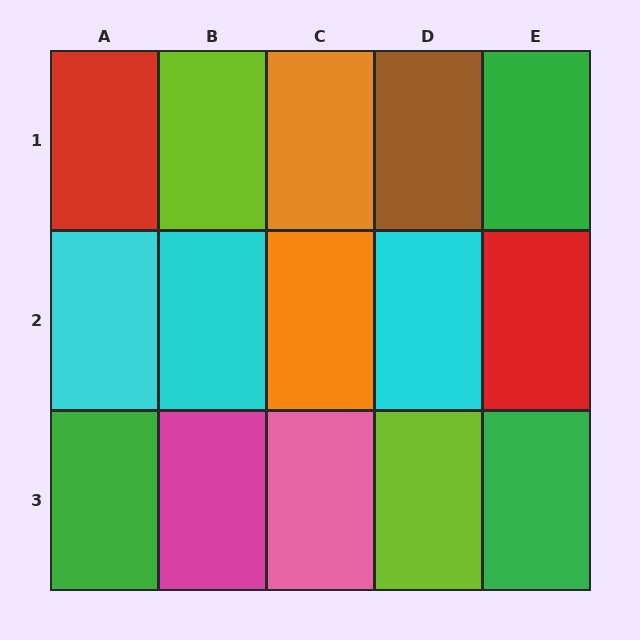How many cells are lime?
2 cells are lime.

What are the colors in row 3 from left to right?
Green, magenta, pink, lime, green.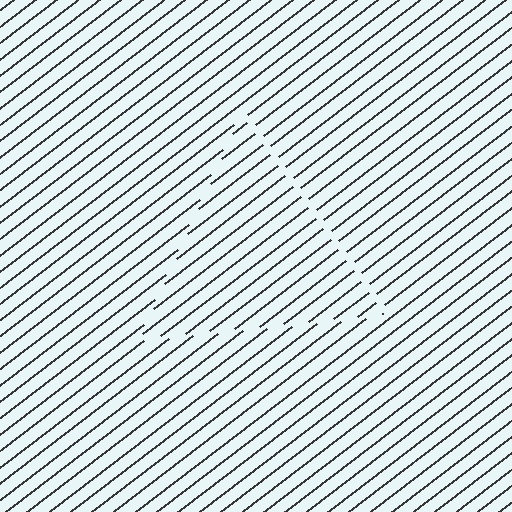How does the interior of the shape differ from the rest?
The interior of the shape contains the same grating, shifted by half a period — the contour is defined by the phase discontinuity where line-ends from the inner and outer gratings abut.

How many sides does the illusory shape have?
3 sides — the line-ends trace a triangle.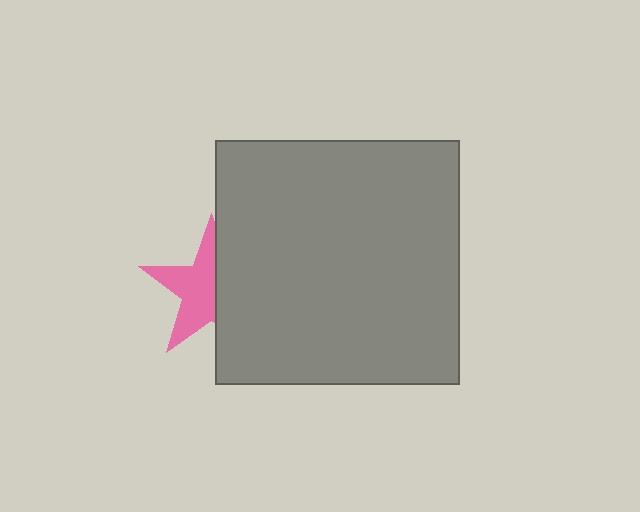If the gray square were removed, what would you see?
You would see the complete pink star.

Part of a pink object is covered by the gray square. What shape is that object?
It is a star.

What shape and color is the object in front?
The object in front is a gray square.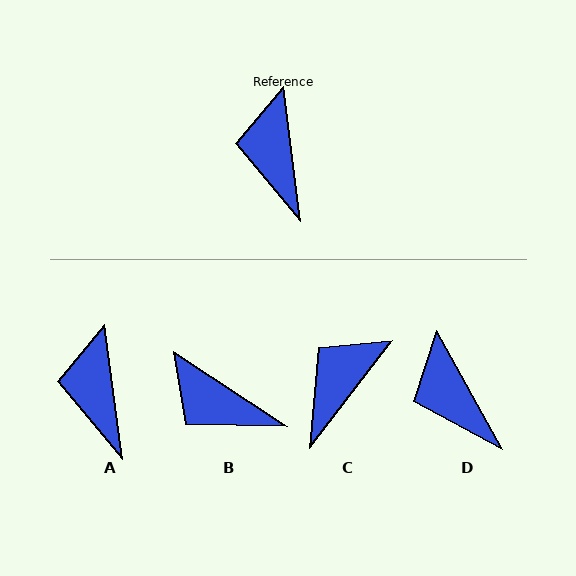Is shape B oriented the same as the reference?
No, it is off by about 49 degrees.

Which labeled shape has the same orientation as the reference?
A.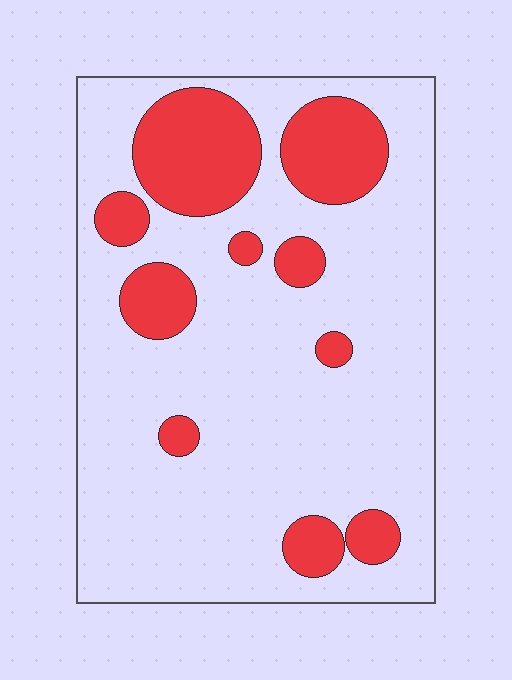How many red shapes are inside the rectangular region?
10.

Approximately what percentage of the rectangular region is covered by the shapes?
Approximately 20%.